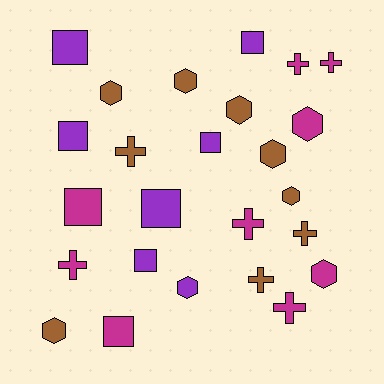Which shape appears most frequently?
Hexagon, with 9 objects.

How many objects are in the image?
There are 25 objects.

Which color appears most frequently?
Brown, with 9 objects.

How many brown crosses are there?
There are 3 brown crosses.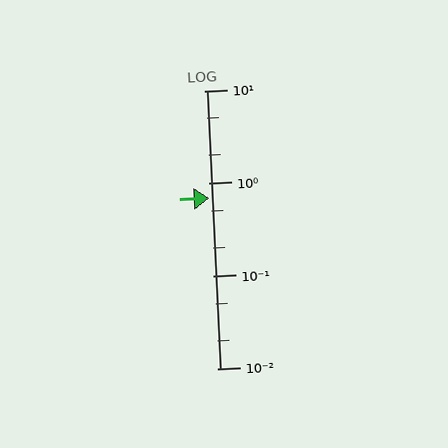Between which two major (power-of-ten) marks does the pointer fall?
The pointer is between 0.1 and 1.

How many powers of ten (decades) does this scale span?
The scale spans 3 decades, from 0.01 to 10.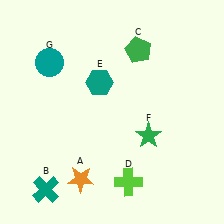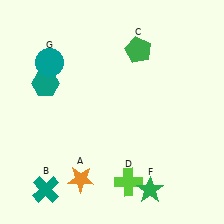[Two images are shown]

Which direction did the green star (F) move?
The green star (F) moved down.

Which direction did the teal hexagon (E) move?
The teal hexagon (E) moved left.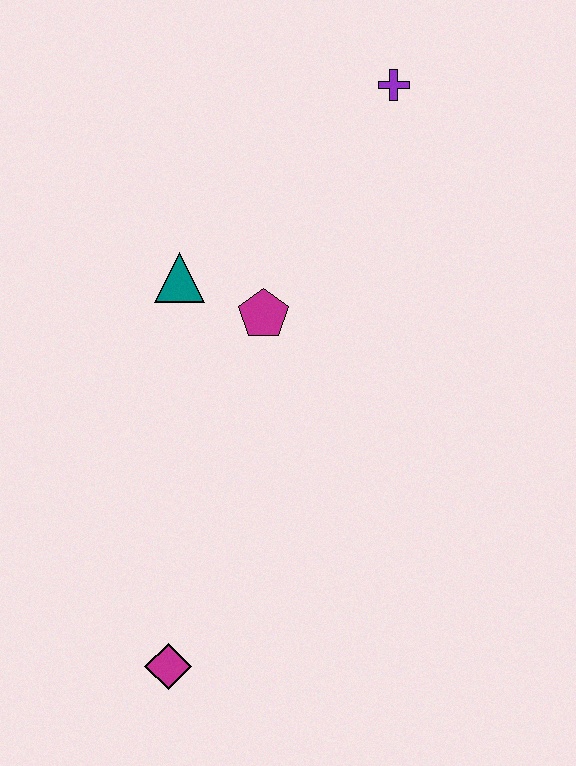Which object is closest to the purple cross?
The magenta pentagon is closest to the purple cross.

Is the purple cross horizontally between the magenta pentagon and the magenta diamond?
No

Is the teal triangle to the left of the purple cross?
Yes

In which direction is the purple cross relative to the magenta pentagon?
The purple cross is above the magenta pentagon.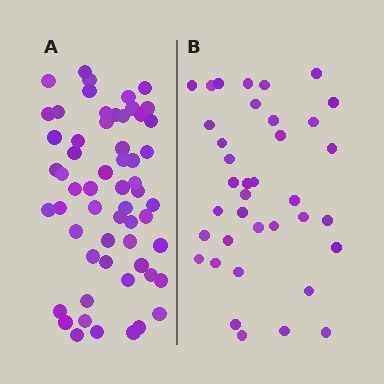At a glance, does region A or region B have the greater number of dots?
Region A (the left region) has more dots.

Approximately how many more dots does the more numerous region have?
Region A has approximately 20 more dots than region B.